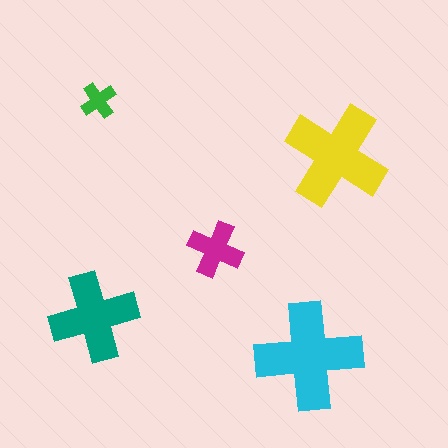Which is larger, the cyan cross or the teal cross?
The cyan one.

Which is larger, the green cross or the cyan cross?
The cyan one.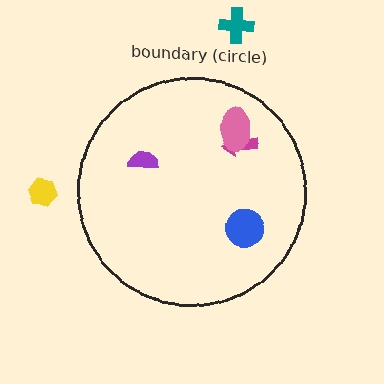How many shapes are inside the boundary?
4 inside, 2 outside.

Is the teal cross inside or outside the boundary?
Outside.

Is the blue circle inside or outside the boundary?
Inside.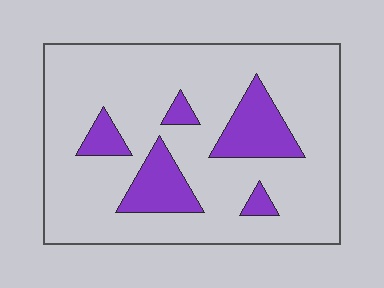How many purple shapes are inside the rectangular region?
5.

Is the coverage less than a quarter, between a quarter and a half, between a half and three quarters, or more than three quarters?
Less than a quarter.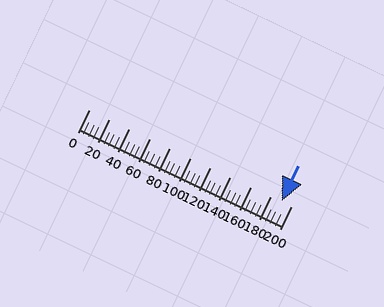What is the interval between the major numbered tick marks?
The major tick marks are spaced 20 units apart.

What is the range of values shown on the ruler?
The ruler shows values from 0 to 200.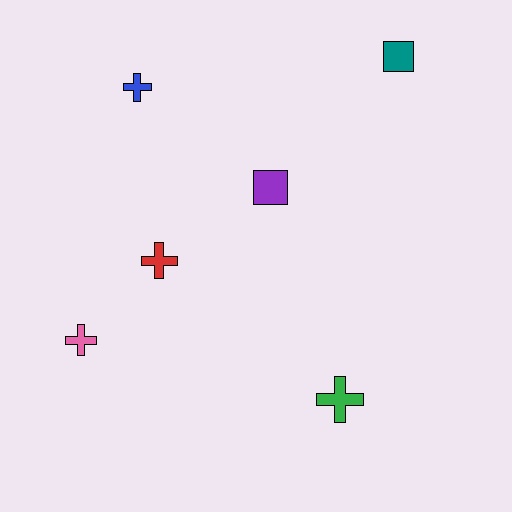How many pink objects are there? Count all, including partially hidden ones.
There is 1 pink object.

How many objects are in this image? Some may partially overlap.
There are 6 objects.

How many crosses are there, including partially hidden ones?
There are 4 crosses.